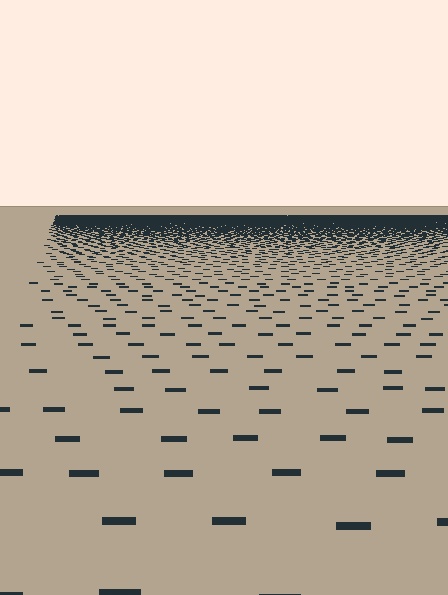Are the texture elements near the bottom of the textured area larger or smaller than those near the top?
Larger. Near the bottom, elements are closer to the viewer and appear at a bigger on-screen size.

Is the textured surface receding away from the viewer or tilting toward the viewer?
The surface is receding away from the viewer. Texture elements get smaller and denser toward the top.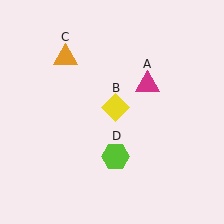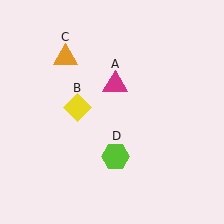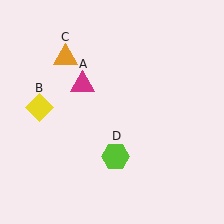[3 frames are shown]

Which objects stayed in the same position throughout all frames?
Orange triangle (object C) and lime hexagon (object D) remained stationary.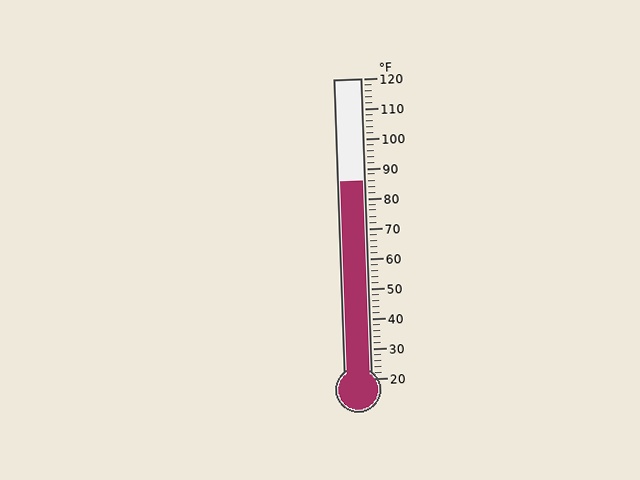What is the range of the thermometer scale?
The thermometer scale ranges from 20°F to 120°F.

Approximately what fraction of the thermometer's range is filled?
The thermometer is filled to approximately 65% of its range.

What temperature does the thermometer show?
The thermometer shows approximately 86°F.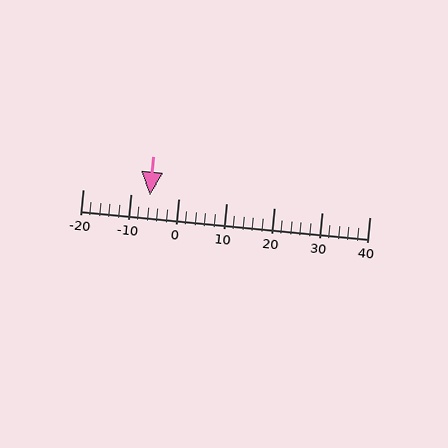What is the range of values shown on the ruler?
The ruler shows values from -20 to 40.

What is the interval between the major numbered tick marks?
The major tick marks are spaced 10 units apart.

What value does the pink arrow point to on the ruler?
The pink arrow points to approximately -6.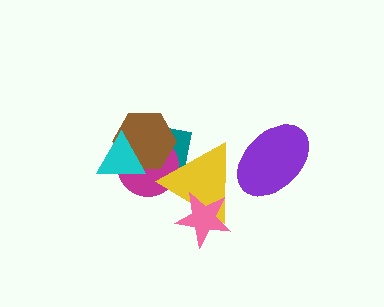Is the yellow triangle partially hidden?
Yes, it is partially covered by another shape.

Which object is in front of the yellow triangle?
The pink star is in front of the yellow triangle.